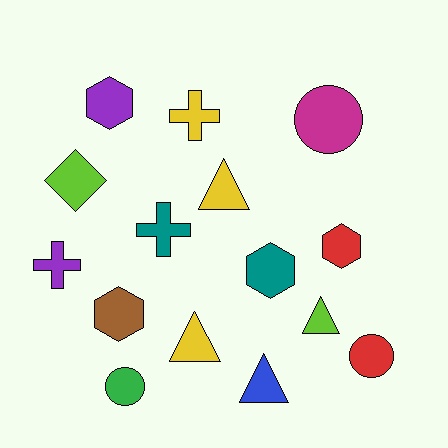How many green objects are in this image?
There is 1 green object.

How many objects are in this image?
There are 15 objects.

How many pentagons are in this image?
There are no pentagons.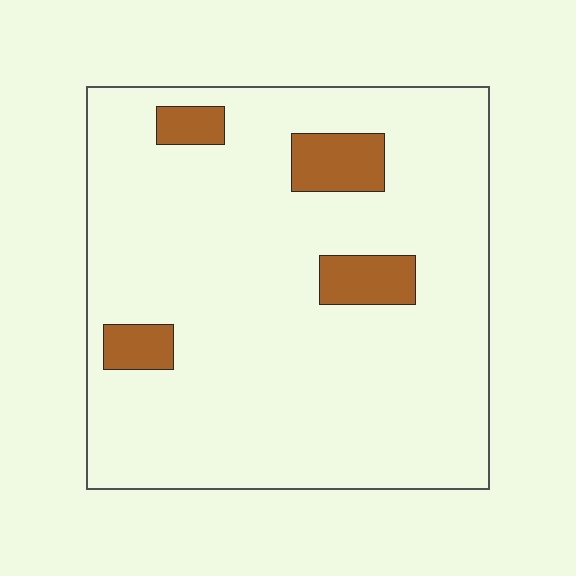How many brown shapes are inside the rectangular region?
4.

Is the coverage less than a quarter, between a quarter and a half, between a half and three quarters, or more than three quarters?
Less than a quarter.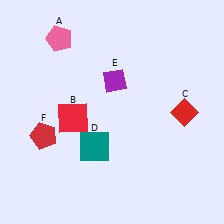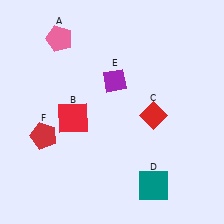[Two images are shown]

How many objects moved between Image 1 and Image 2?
2 objects moved between the two images.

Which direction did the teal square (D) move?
The teal square (D) moved right.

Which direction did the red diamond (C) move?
The red diamond (C) moved left.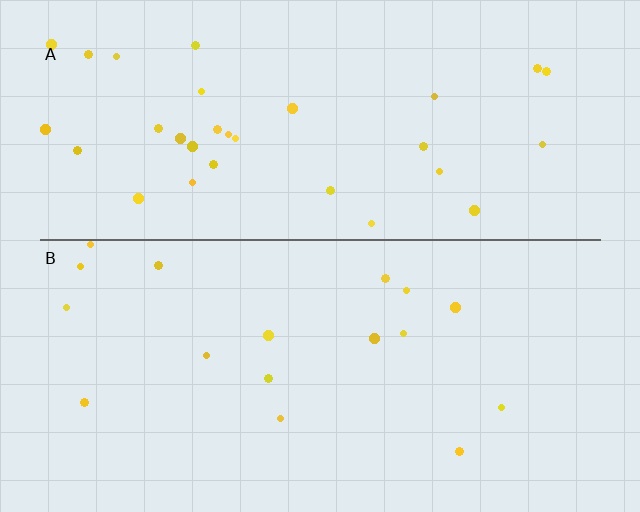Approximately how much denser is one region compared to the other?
Approximately 1.9× — region A over region B.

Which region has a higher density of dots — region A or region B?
A (the top).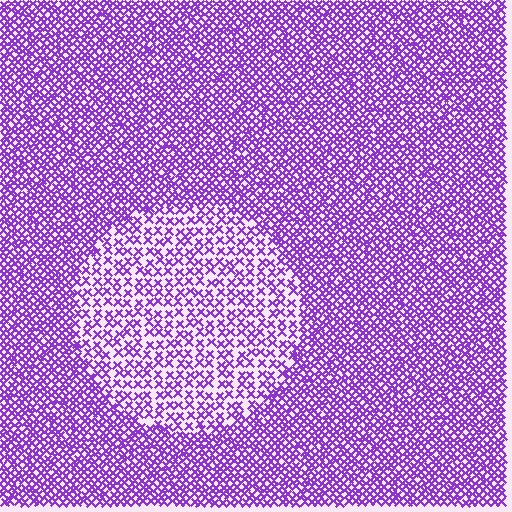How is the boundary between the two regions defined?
The boundary is defined by a change in element density (approximately 2.0x ratio). All elements are the same color, size, and shape.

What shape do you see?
I see a circle.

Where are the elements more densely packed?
The elements are more densely packed outside the circle boundary.